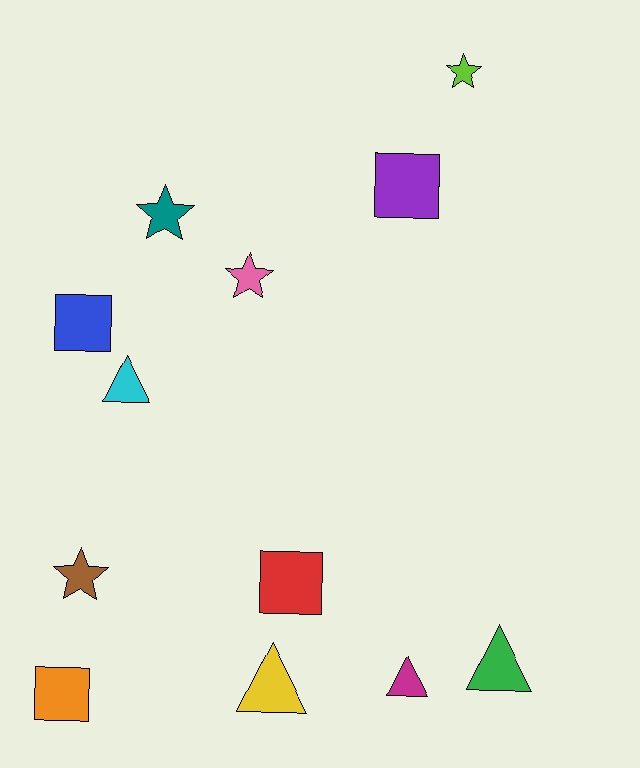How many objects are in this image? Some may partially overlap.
There are 12 objects.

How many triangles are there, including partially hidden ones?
There are 4 triangles.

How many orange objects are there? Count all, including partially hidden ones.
There is 1 orange object.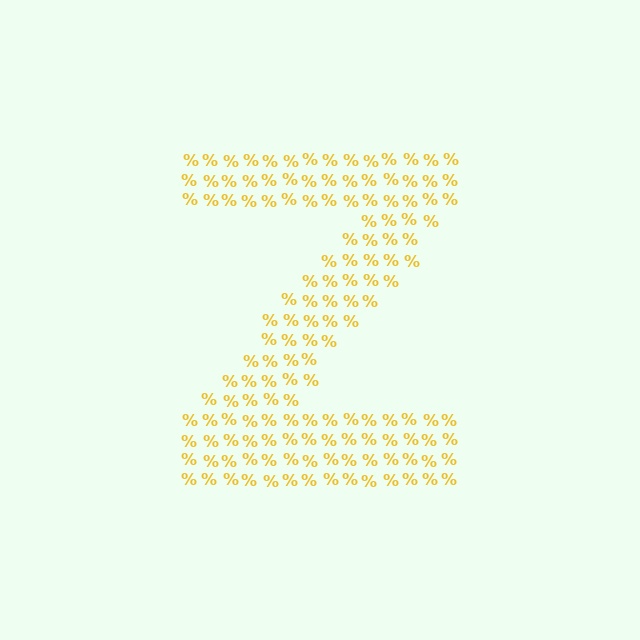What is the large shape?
The large shape is the letter Z.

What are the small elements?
The small elements are percent signs.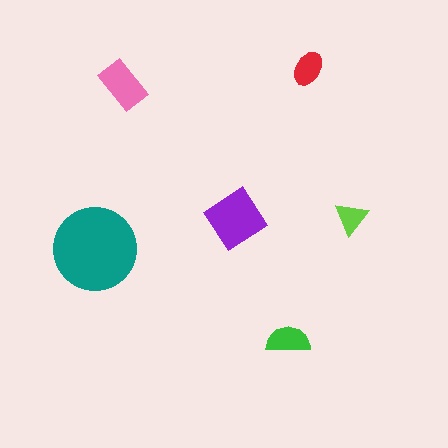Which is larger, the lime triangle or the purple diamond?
The purple diamond.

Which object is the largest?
The teal circle.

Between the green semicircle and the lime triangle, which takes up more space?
The green semicircle.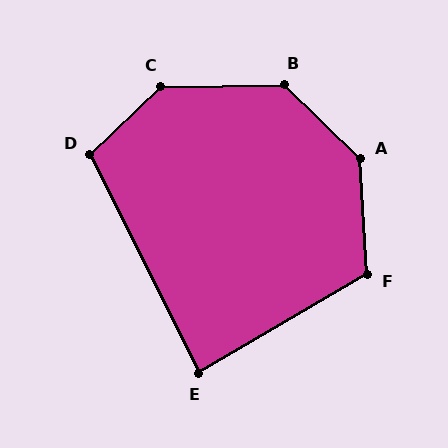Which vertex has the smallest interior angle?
E, at approximately 86 degrees.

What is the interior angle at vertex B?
Approximately 135 degrees (obtuse).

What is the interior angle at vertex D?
Approximately 107 degrees (obtuse).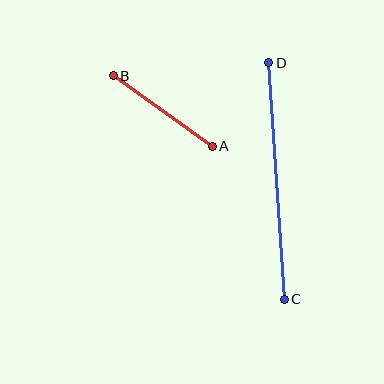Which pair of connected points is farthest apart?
Points C and D are farthest apart.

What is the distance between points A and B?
The distance is approximately 121 pixels.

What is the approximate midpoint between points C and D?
The midpoint is at approximately (276, 181) pixels.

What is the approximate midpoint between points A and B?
The midpoint is at approximately (163, 111) pixels.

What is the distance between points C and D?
The distance is approximately 237 pixels.